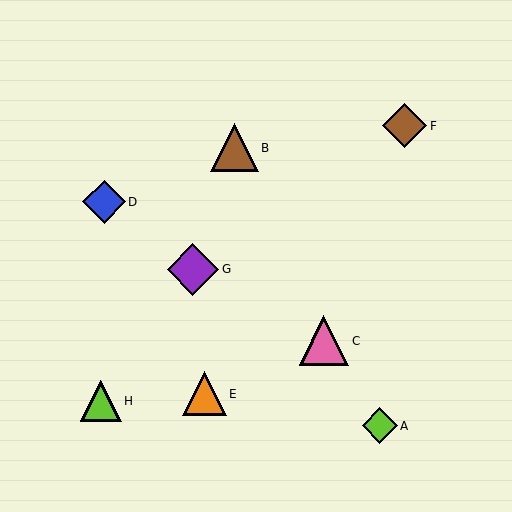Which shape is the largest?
The purple diamond (labeled G) is the largest.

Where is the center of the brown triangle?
The center of the brown triangle is at (234, 148).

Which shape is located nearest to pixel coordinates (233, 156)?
The brown triangle (labeled B) at (234, 148) is nearest to that location.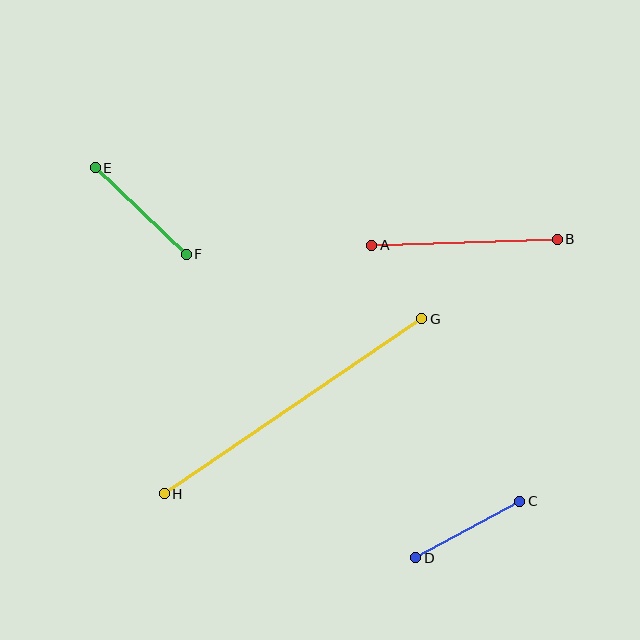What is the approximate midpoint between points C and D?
The midpoint is at approximately (468, 529) pixels.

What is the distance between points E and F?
The distance is approximately 126 pixels.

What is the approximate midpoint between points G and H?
The midpoint is at approximately (293, 406) pixels.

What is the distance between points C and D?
The distance is approximately 118 pixels.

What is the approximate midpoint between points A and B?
The midpoint is at approximately (464, 242) pixels.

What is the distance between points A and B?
The distance is approximately 186 pixels.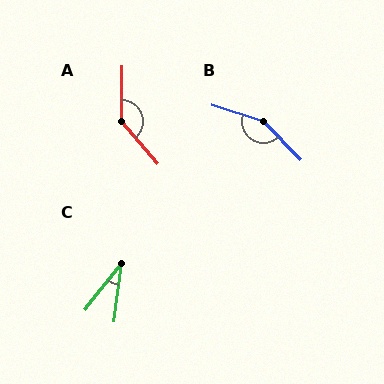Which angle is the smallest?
C, at approximately 31 degrees.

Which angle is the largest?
B, at approximately 152 degrees.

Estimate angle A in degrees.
Approximately 139 degrees.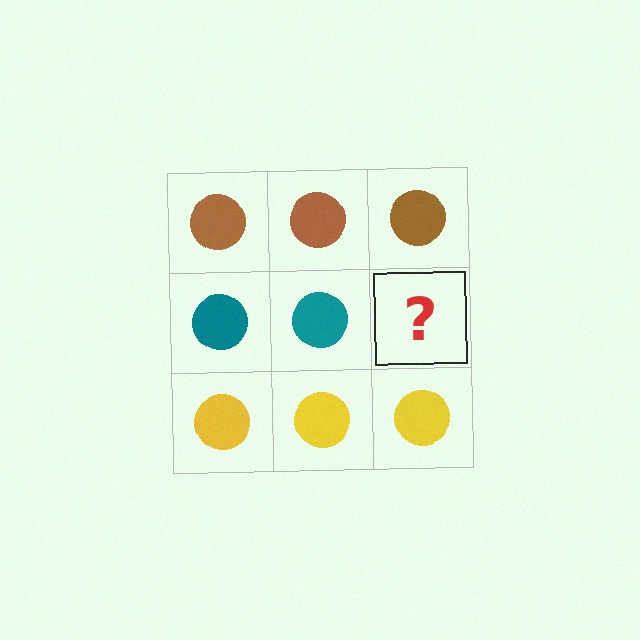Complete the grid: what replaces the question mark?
The question mark should be replaced with a teal circle.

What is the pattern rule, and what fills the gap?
The rule is that each row has a consistent color. The gap should be filled with a teal circle.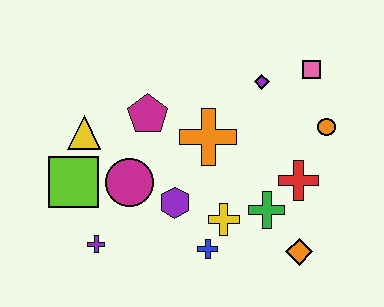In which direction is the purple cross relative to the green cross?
The purple cross is to the left of the green cross.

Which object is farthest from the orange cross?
The purple cross is farthest from the orange cross.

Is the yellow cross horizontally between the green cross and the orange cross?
Yes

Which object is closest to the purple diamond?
The pink square is closest to the purple diamond.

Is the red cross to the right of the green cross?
Yes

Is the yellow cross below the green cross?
Yes